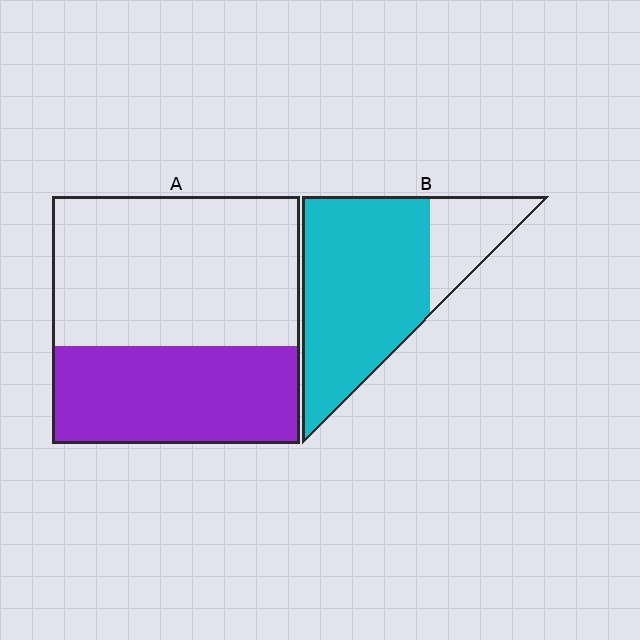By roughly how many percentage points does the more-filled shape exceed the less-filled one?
By roughly 35 percentage points (B over A).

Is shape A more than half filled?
No.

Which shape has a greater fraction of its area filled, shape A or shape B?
Shape B.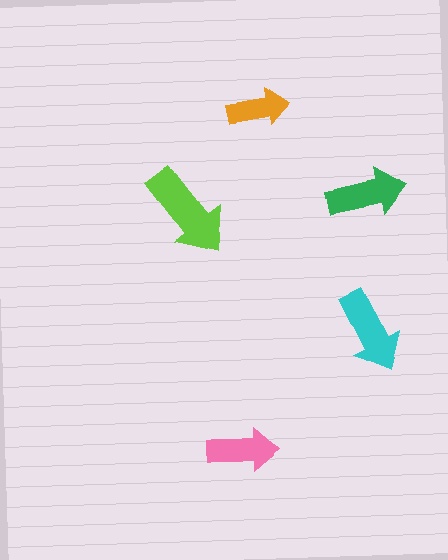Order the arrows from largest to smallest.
the lime one, the cyan one, the green one, the pink one, the orange one.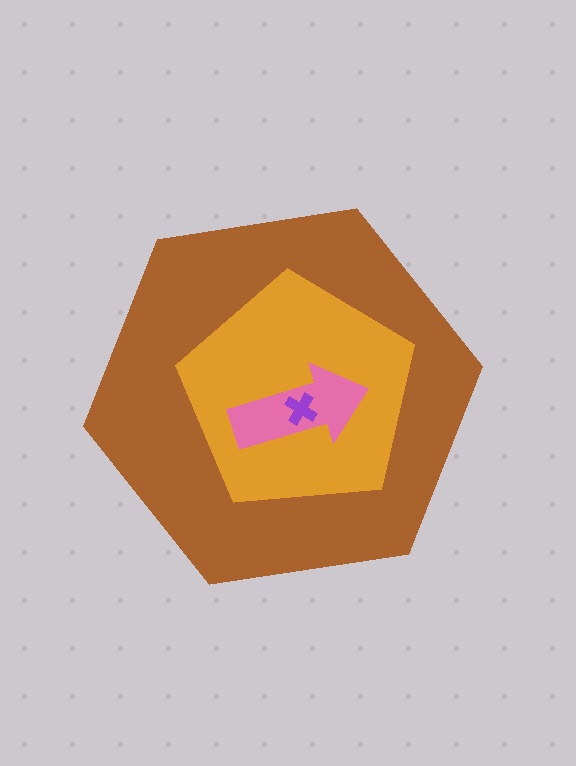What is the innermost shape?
The purple cross.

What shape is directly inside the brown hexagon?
The orange pentagon.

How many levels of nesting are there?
4.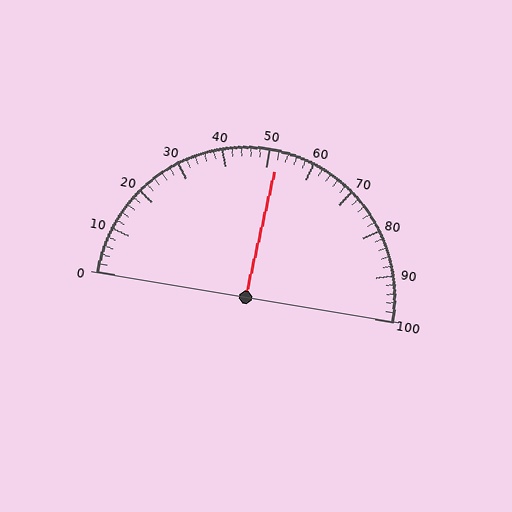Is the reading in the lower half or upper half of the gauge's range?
The reading is in the upper half of the range (0 to 100).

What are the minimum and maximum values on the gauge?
The gauge ranges from 0 to 100.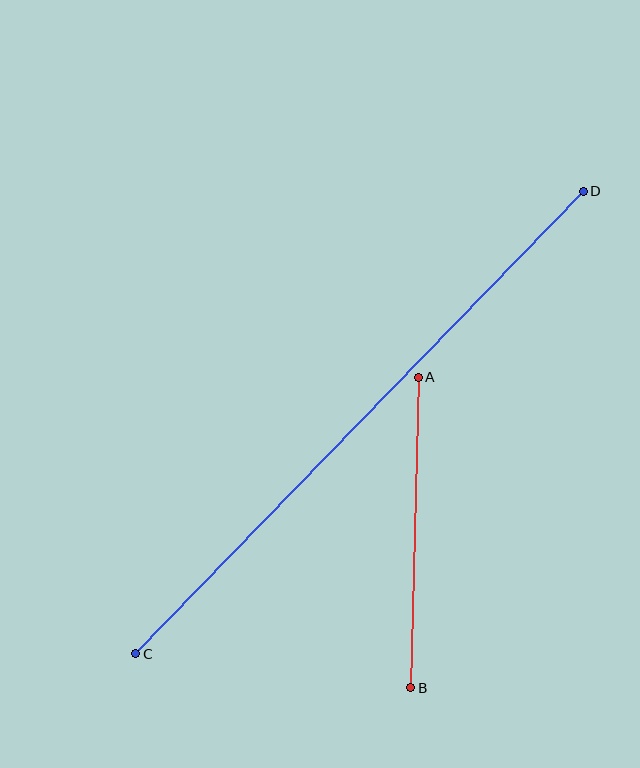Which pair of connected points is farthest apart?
Points C and D are farthest apart.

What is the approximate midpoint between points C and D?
The midpoint is at approximately (360, 423) pixels.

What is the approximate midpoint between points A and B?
The midpoint is at approximately (414, 533) pixels.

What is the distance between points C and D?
The distance is approximately 643 pixels.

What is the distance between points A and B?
The distance is approximately 310 pixels.